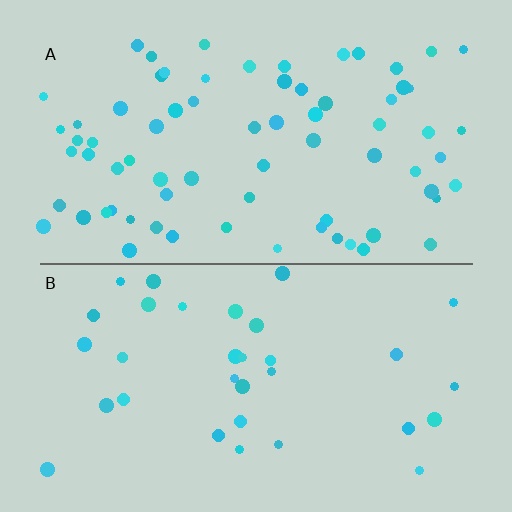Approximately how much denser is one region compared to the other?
Approximately 2.2× — region A over region B.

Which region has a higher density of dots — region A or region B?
A (the top).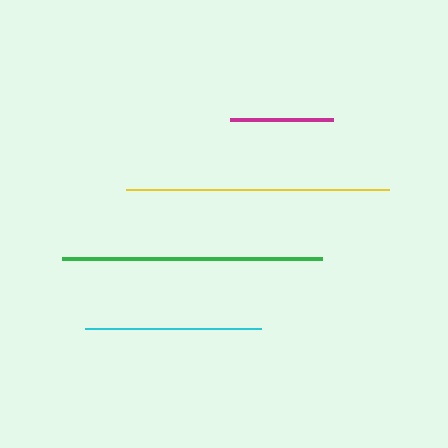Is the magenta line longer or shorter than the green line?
The green line is longer than the magenta line.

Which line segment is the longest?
The yellow line is the longest at approximately 262 pixels.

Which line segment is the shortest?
The magenta line is the shortest at approximately 103 pixels.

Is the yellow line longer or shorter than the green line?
The yellow line is longer than the green line.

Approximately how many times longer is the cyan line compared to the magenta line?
The cyan line is approximately 1.7 times the length of the magenta line.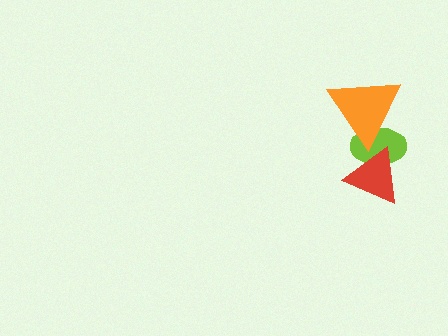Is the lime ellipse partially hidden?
Yes, it is partially covered by another shape.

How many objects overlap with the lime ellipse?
2 objects overlap with the lime ellipse.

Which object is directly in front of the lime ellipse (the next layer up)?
The red triangle is directly in front of the lime ellipse.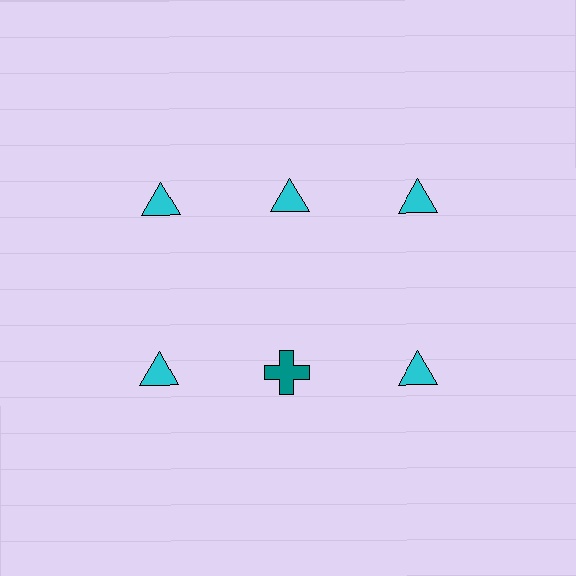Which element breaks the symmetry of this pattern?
The teal cross in the second row, second from left column breaks the symmetry. All other shapes are cyan triangles.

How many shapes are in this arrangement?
There are 6 shapes arranged in a grid pattern.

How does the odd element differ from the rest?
It differs in both color (teal instead of cyan) and shape (cross instead of triangle).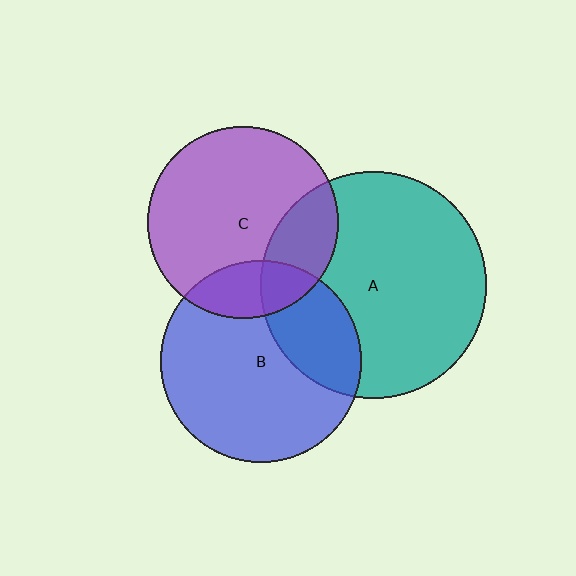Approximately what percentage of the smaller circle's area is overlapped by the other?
Approximately 20%.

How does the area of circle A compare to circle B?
Approximately 1.3 times.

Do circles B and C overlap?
Yes.